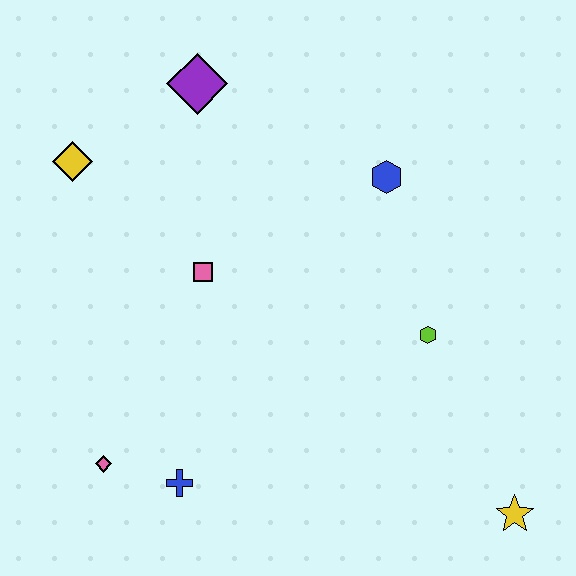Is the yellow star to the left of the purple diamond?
No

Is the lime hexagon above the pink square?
No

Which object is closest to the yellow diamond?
The purple diamond is closest to the yellow diamond.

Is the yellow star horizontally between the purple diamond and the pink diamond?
No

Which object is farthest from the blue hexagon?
The pink diamond is farthest from the blue hexagon.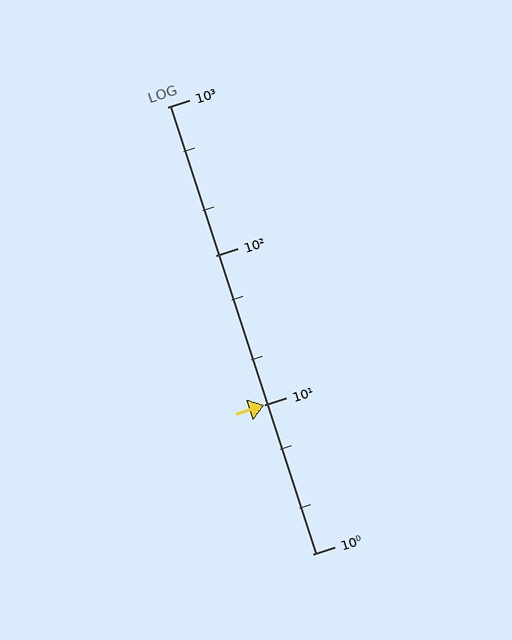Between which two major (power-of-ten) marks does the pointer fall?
The pointer is between 10 and 100.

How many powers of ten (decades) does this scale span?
The scale spans 3 decades, from 1 to 1000.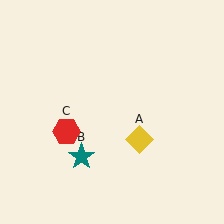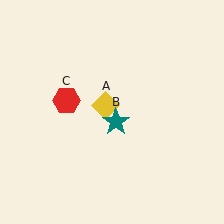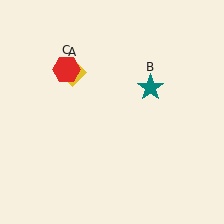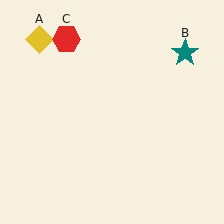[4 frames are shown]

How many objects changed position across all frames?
3 objects changed position: yellow diamond (object A), teal star (object B), red hexagon (object C).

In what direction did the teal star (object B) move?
The teal star (object B) moved up and to the right.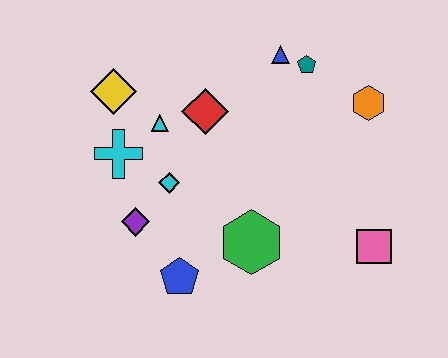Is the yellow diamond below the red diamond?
No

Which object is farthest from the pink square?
The yellow diamond is farthest from the pink square.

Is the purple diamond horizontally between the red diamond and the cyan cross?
Yes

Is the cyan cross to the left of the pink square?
Yes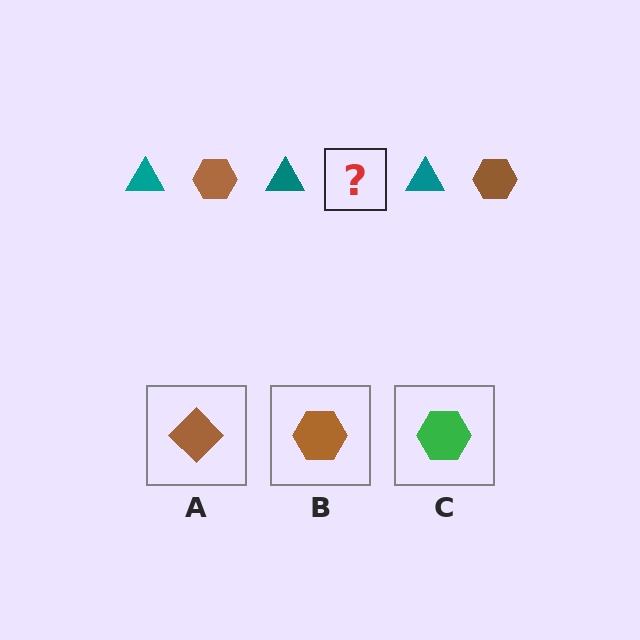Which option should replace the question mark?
Option B.